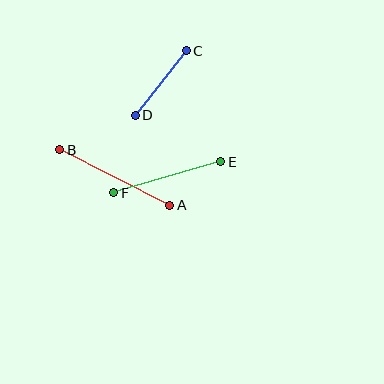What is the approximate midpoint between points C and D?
The midpoint is at approximately (161, 83) pixels.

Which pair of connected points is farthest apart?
Points A and B are farthest apart.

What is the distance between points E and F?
The distance is approximately 111 pixels.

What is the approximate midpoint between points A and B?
The midpoint is at approximately (115, 177) pixels.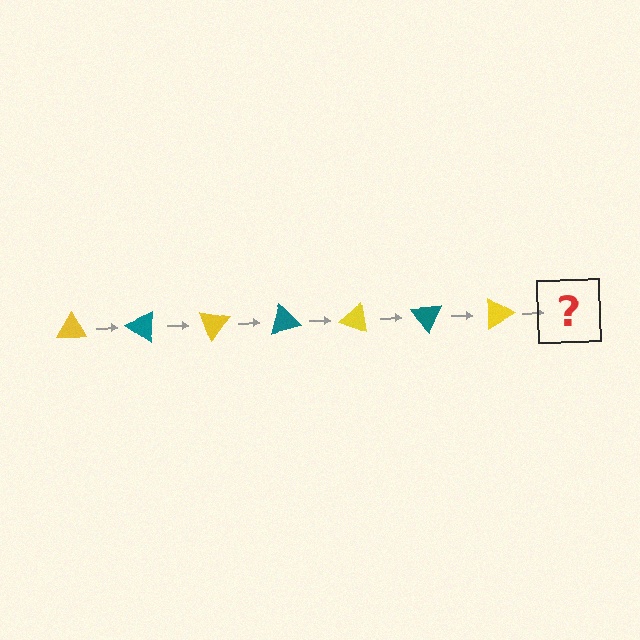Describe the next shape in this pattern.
It should be a teal triangle, rotated 245 degrees from the start.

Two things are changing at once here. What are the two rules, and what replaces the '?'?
The two rules are that it rotates 35 degrees each step and the color cycles through yellow and teal. The '?' should be a teal triangle, rotated 245 degrees from the start.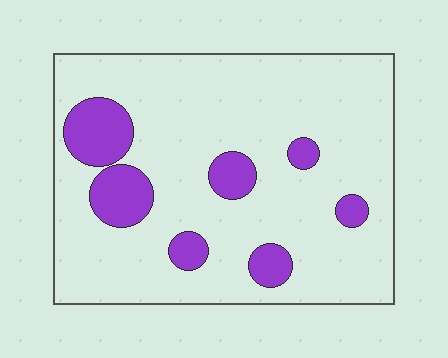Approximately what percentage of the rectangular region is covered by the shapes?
Approximately 15%.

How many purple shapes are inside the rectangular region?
7.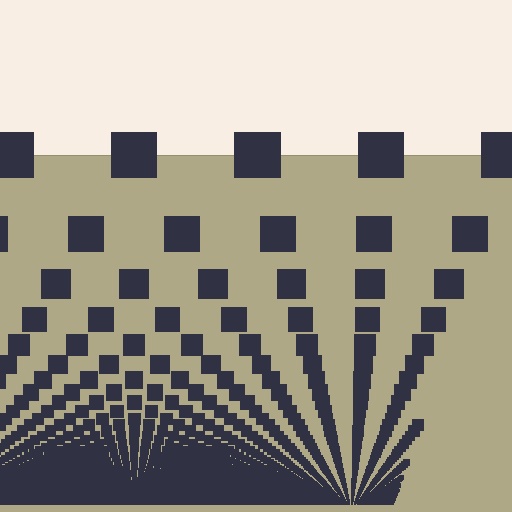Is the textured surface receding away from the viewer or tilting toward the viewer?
The surface appears to tilt toward the viewer. Texture elements get larger and sparser toward the top.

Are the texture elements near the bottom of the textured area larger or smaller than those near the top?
Smaller. The gradient is inverted — elements near the bottom are smaller and denser.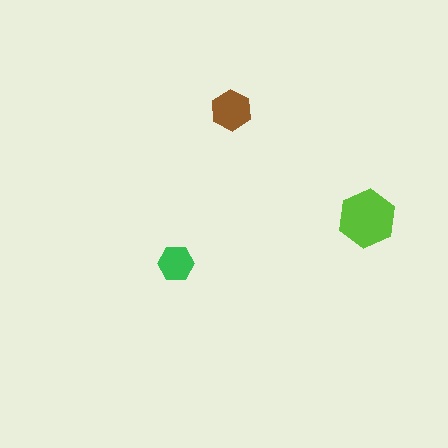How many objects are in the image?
There are 3 objects in the image.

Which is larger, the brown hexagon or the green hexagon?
The brown one.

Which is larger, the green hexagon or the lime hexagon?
The lime one.